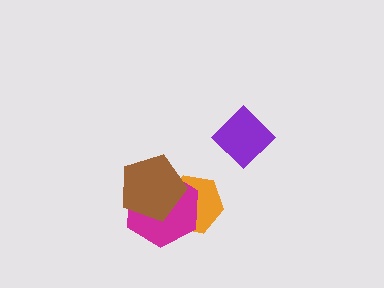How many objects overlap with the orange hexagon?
2 objects overlap with the orange hexagon.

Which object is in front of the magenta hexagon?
The brown pentagon is in front of the magenta hexagon.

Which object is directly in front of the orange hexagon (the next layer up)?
The magenta hexagon is directly in front of the orange hexagon.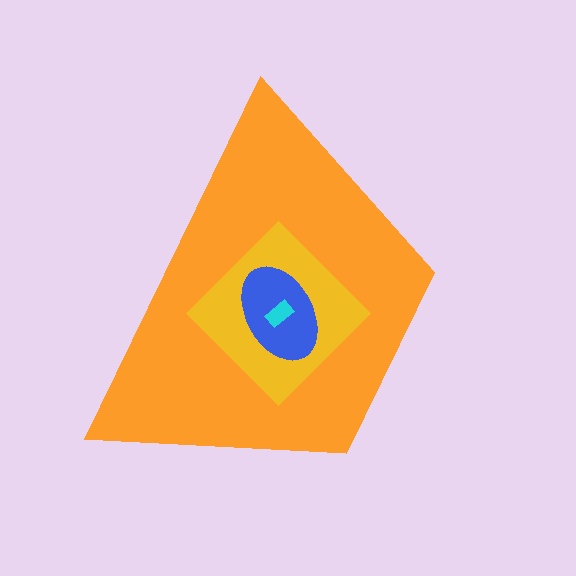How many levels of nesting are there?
4.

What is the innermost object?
The cyan rectangle.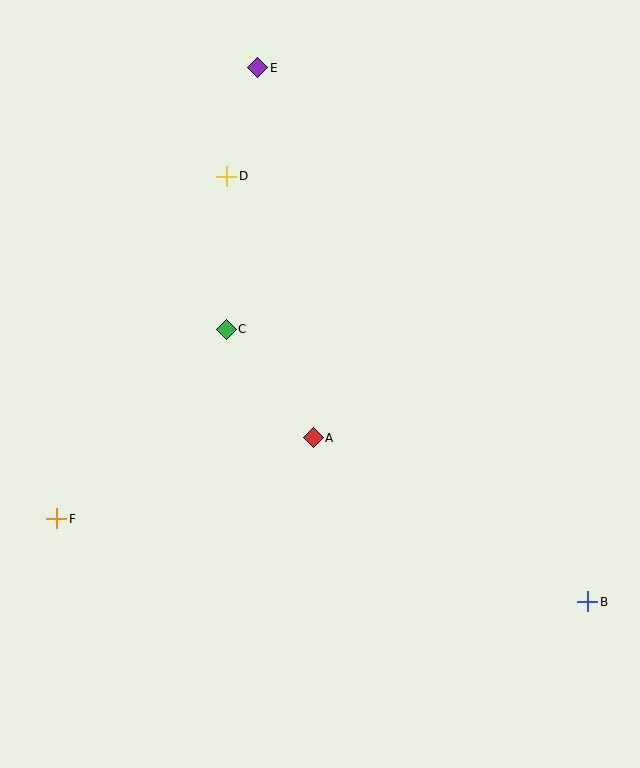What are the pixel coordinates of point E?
Point E is at (258, 68).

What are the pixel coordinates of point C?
Point C is at (226, 329).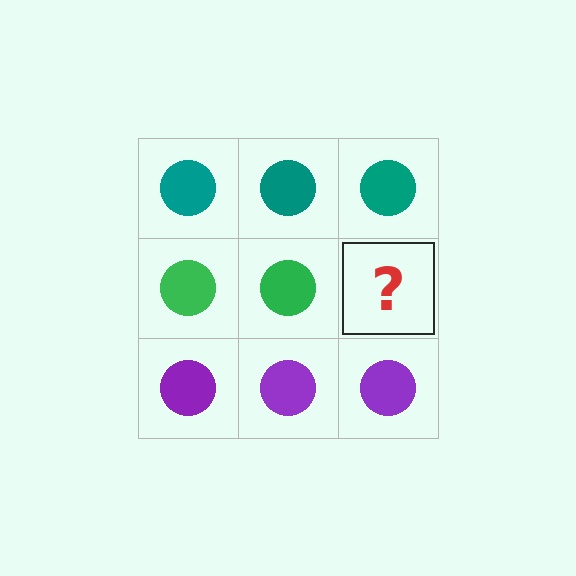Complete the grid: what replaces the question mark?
The question mark should be replaced with a green circle.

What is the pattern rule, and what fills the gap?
The rule is that each row has a consistent color. The gap should be filled with a green circle.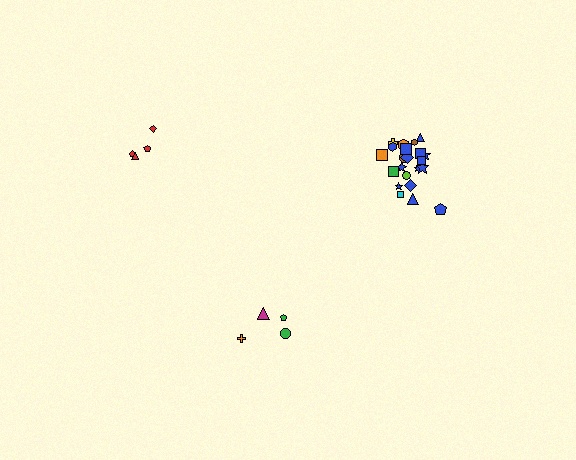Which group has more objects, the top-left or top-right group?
The top-right group.